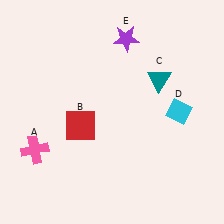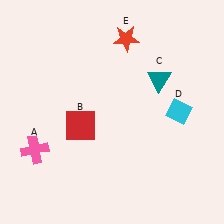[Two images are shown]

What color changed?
The star (E) changed from purple in Image 1 to red in Image 2.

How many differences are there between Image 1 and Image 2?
There is 1 difference between the two images.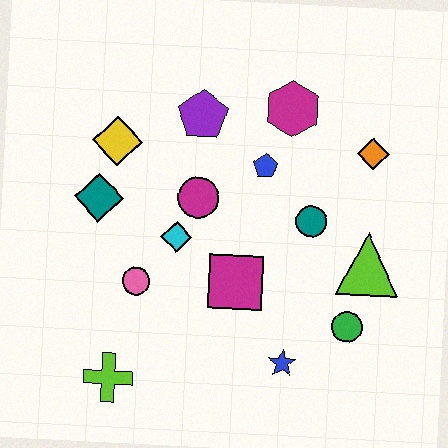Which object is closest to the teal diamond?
The yellow diamond is closest to the teal diamond.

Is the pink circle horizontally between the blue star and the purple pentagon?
No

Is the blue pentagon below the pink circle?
No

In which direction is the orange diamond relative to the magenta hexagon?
The orange diamond is to the right of the magenta hexagon.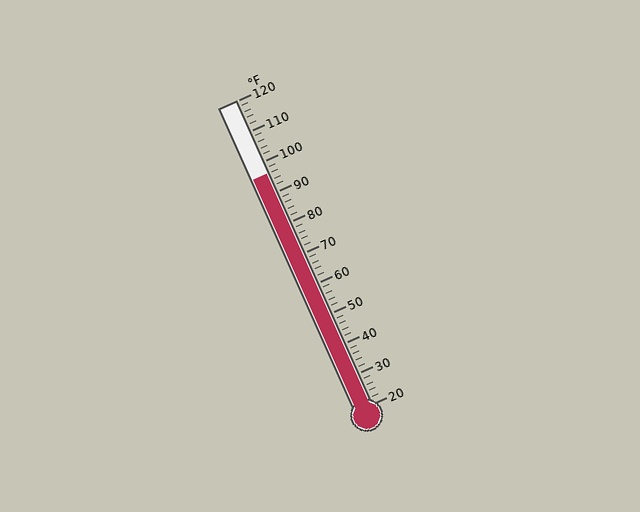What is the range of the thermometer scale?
The thermometer scale ranges from 20°F to 120°F.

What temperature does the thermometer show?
The thermometer shows approximately 96°F.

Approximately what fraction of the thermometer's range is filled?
The thermometer is filled to approximately 75% of its range.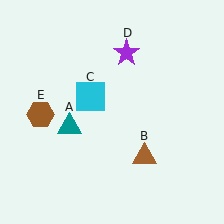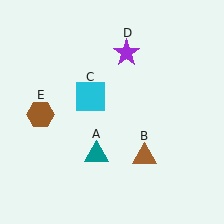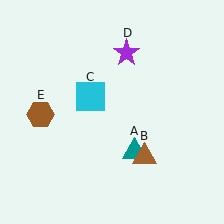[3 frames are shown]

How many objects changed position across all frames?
1 object changed position: teal triangle (object A).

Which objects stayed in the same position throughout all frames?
Brown triangle (object B) and cyan square (object C) and purple star (object D) and brown hexagon (object E) remained stationary.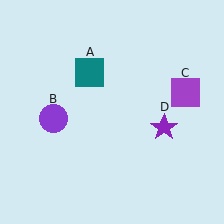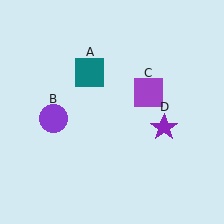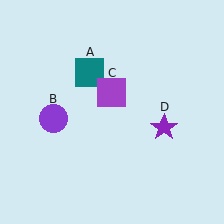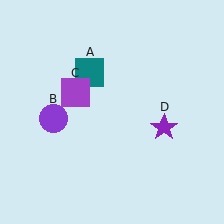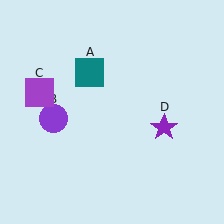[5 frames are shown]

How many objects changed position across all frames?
1 object changed position: purple square (object C).